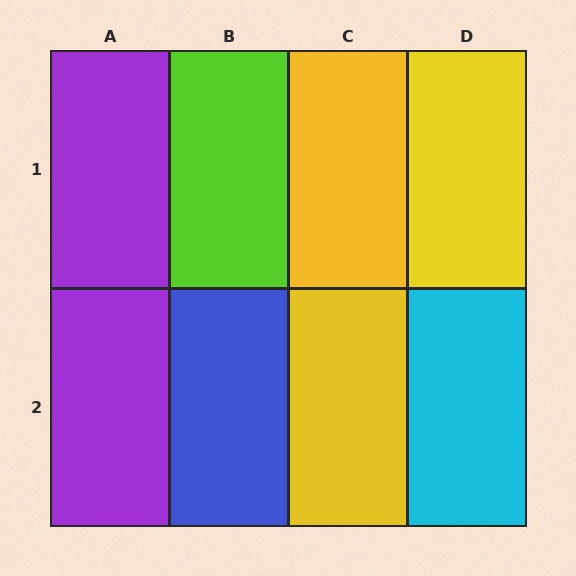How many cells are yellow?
3 cells are yellow.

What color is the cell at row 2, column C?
Yellow.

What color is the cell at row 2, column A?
Purple.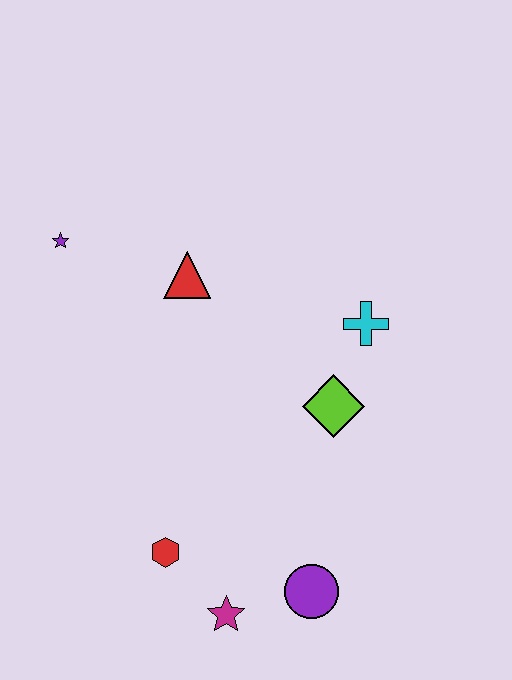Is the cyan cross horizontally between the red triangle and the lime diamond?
No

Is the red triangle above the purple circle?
Yes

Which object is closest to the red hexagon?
The magenta star is closest to the red hexagon.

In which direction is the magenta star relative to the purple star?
The magenta star is below the purple star.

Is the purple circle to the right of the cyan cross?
No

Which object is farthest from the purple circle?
The purple star is farthest from the purple circle.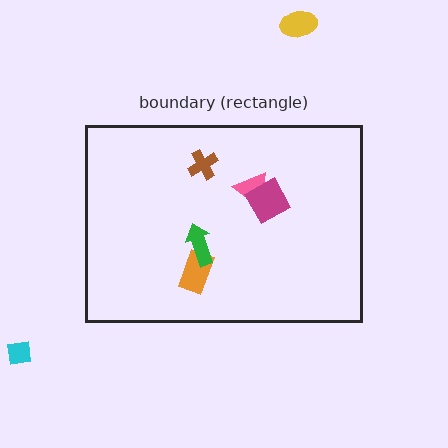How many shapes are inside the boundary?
5 inside, 2 outside.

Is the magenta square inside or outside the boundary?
Inside.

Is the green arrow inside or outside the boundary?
Inside.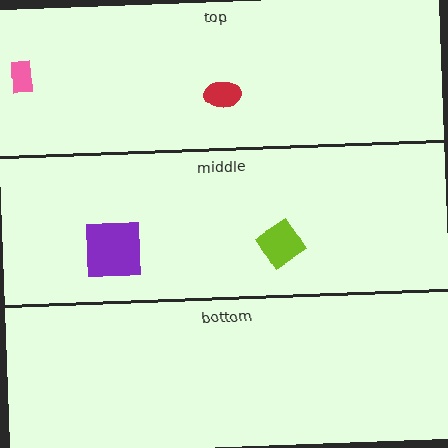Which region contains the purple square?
The middle region.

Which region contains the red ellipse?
The top region.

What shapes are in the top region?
The pink rectangle, the red ellipse.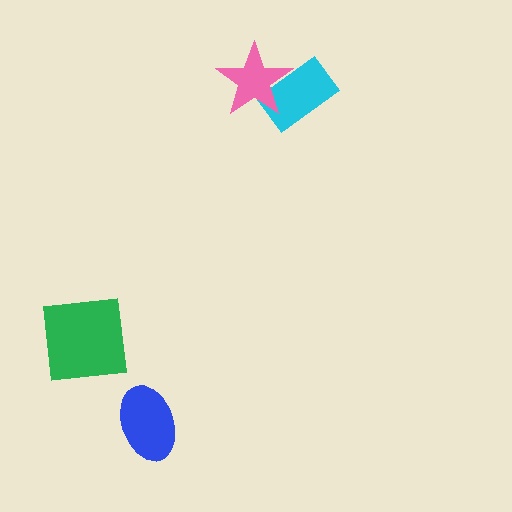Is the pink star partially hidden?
No, no other shape covers it.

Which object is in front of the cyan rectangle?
The pink star is in front of the cyan rectangle.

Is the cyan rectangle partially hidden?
Yes, it is partially covered by another shape.